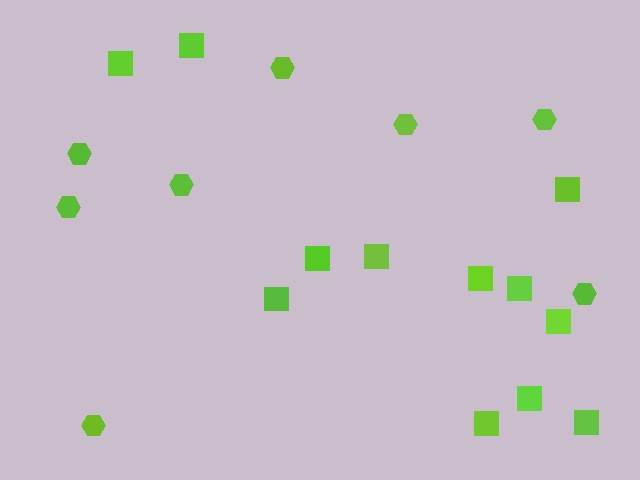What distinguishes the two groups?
There are 2 groups: one group of hexagons (8) and one group of squares (12).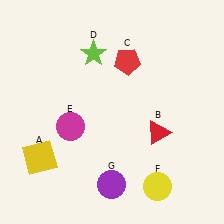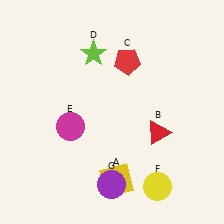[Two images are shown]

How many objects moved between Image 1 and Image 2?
1 object moved between the two images.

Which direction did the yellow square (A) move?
The yellow square (A) moved right.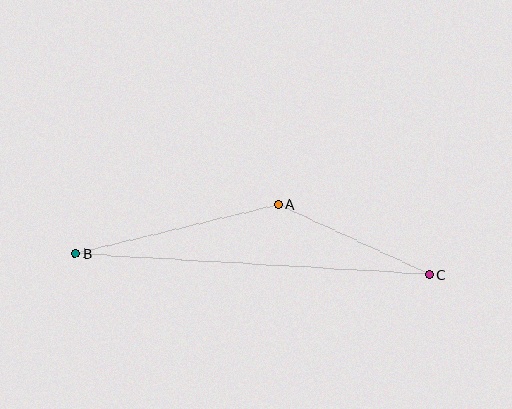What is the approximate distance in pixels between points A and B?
The distance between A and B is approximately 209 pixels.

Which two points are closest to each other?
Points A and C are closest to each other.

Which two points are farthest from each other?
Points B and C are farthest from each other.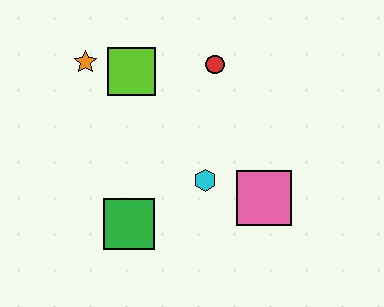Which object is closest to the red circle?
The lime square is closest to the red circle.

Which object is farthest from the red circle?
The green square is farthest from the red circle.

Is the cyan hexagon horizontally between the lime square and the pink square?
Yes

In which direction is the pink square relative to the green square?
The pink square is to the right of the green square.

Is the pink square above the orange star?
No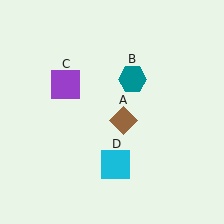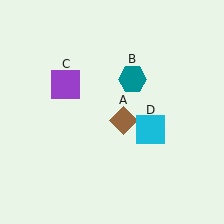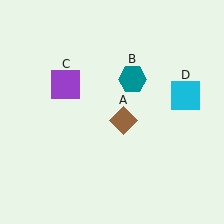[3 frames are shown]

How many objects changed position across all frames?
1 object changed position: cyan square (object D).